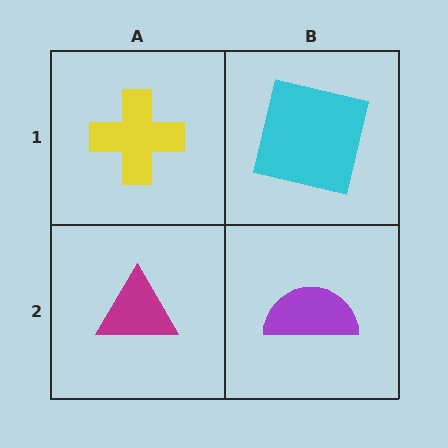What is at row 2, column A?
A magenta triangle.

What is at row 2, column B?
A purple semicircle.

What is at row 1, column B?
A cyan square.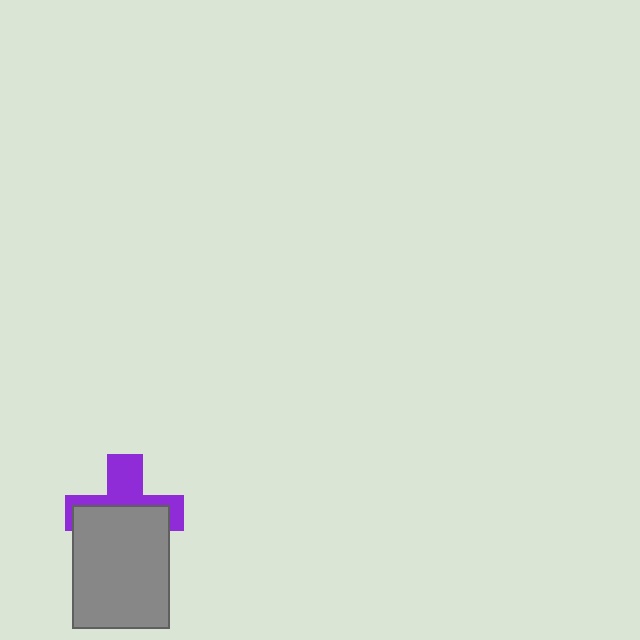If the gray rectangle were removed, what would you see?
You would see the complete purple cross.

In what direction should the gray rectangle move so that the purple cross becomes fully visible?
The gray rectangle should move down. That is the shortest direction to clear the overlap and leave the purple cross fully visible.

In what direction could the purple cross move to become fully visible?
The purple cross could move up. That would shift it out from behind the gray rectangle entirely.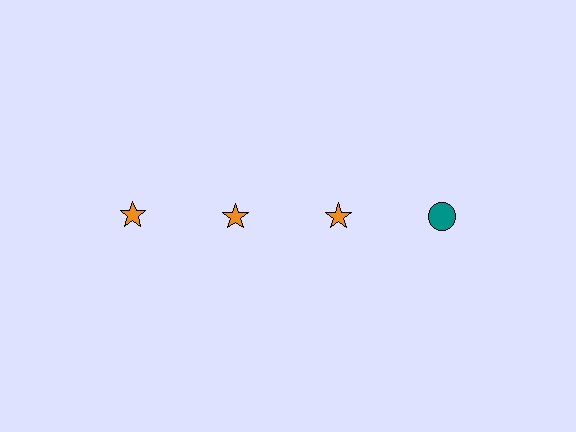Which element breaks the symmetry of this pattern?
The teal circle in the top row, second from right column breaks the symmetry. All other shapes are orange stars.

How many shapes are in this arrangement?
There are 4 shapes arranged in a grid pattern.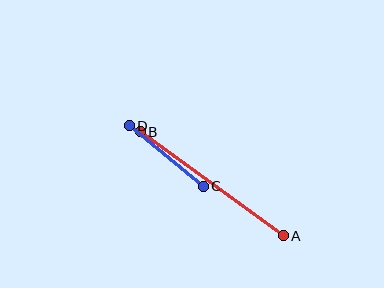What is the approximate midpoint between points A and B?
The midpoint is at approximately (212, 184) pixels.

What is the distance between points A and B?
The distance is approximately 177 pixels.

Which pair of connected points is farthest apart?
Points A and B are farthest apart.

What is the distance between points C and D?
The distance is approximately 96 pixels.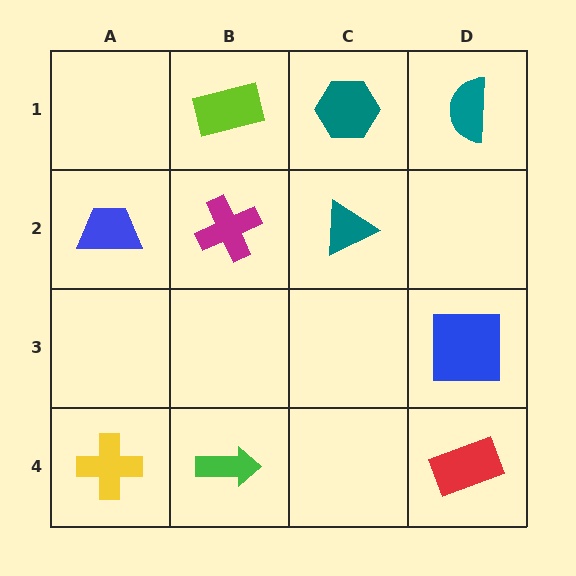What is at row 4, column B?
A green arrow.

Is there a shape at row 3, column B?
No, that cell is empty.